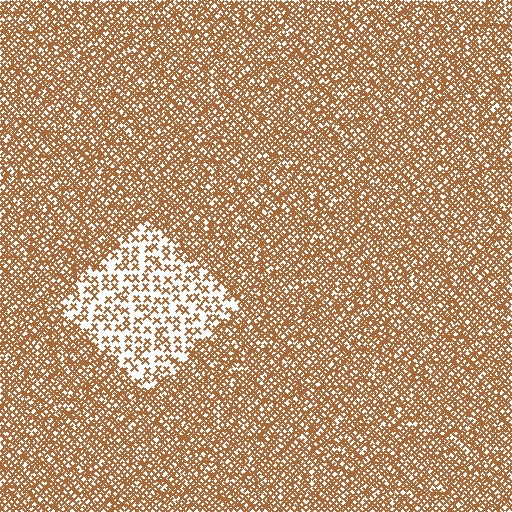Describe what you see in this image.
The image contains small brown elements arranged at two different densities. A diamond-shaped region is visible where the elements are less densely packed than the surrounding area.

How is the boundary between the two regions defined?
The boundary is defined by a change in element density (approximately 2.6x ratio). All elements are the same color, size, and shape.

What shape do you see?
I see a diamond.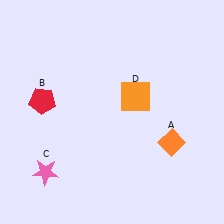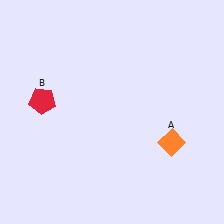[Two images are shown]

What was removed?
The orange square (D), the pink star (C) were removed in Image 2.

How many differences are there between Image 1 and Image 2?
There are 2 differences between the two images.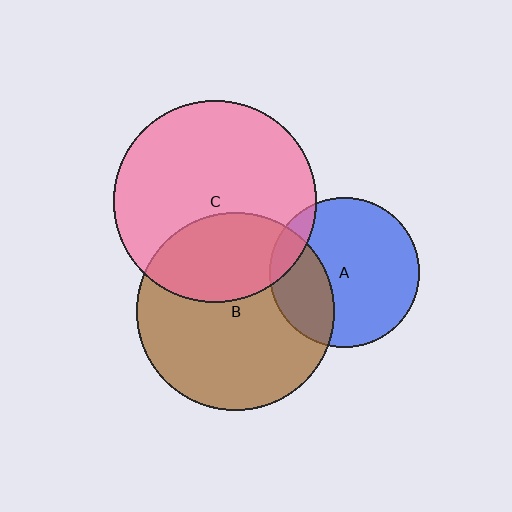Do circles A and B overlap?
Yes.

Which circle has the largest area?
Circle C (pink).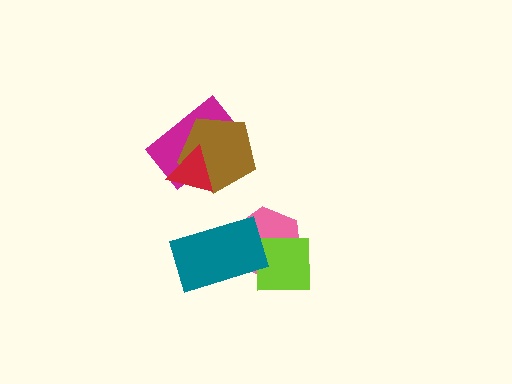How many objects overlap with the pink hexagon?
2 objects overlap with the pink hexagon.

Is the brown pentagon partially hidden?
Yes, it is partially covered by another shape.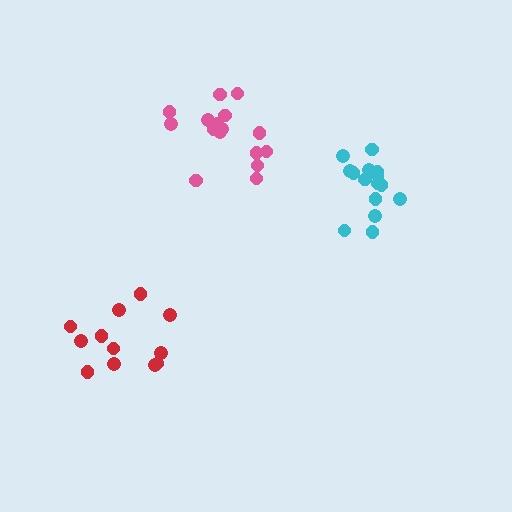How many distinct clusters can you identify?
There are 3 distinct clusters.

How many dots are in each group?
Group 1: 16 dots, Group 2: 15 dots, Group 3: 12 dots (43 total).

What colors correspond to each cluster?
The clusters are colored: pink, cyan, red.